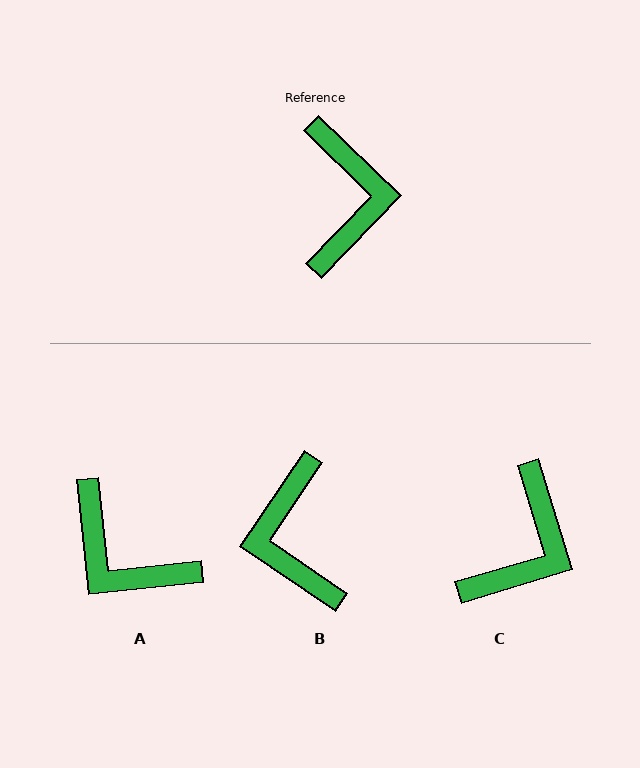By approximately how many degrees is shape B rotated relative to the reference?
Approximately 170 degrees clockwise.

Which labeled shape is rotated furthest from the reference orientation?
B, about 170 degrees away.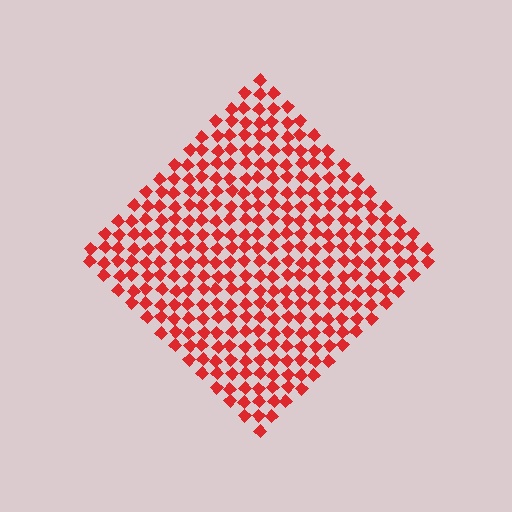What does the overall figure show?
The overall figure shows a diamond.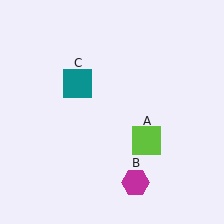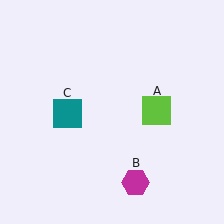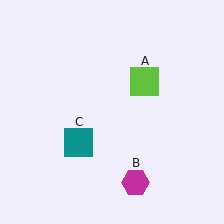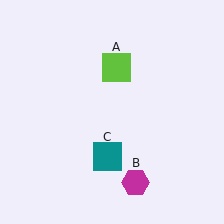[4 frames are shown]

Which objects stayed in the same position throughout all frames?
Magenta hexagon (object B) remained stationary.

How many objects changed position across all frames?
2 objects changed position: lime square (object A), teal square (object C).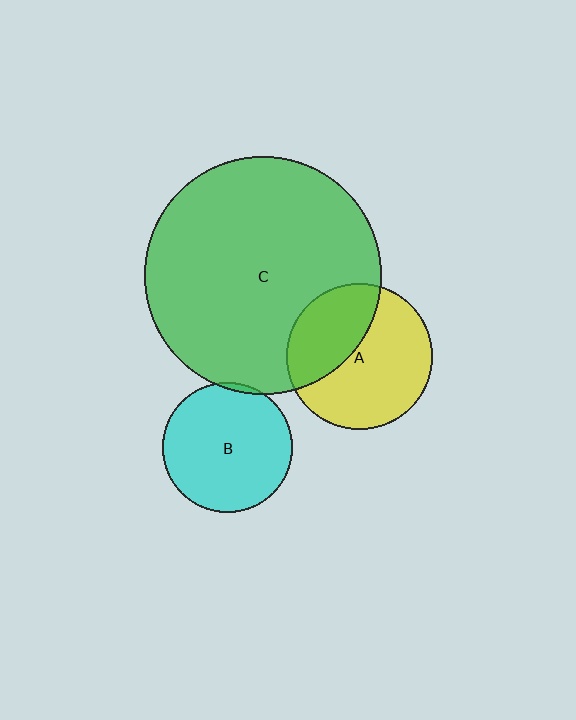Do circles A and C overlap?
Yes.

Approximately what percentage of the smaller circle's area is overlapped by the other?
Approximately 40%.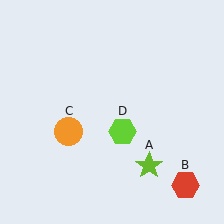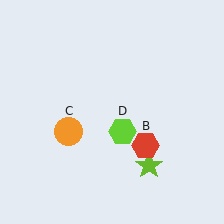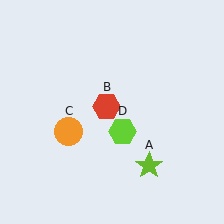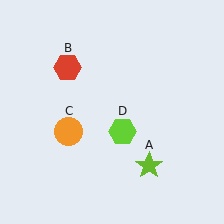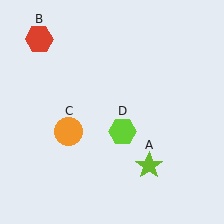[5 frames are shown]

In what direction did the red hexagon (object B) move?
The red hexagon (object B) moved up and to the left.